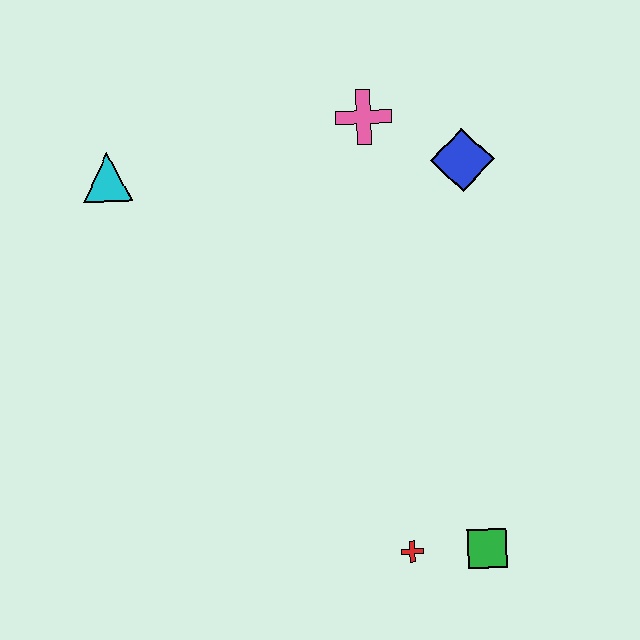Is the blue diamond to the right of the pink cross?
Yes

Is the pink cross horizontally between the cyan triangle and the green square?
Yes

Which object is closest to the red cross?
The green square is closest to the red cross.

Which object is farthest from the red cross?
The cyan triangle is farthest from the red cross.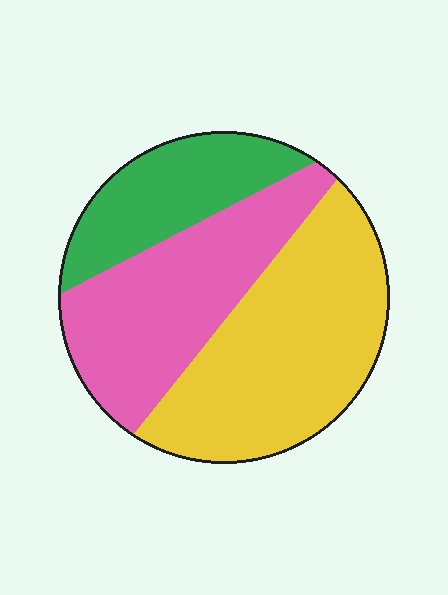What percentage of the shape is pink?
Pink covers around 35% of the shape.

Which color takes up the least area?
Green, at roughly 20%.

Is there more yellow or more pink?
Yellow.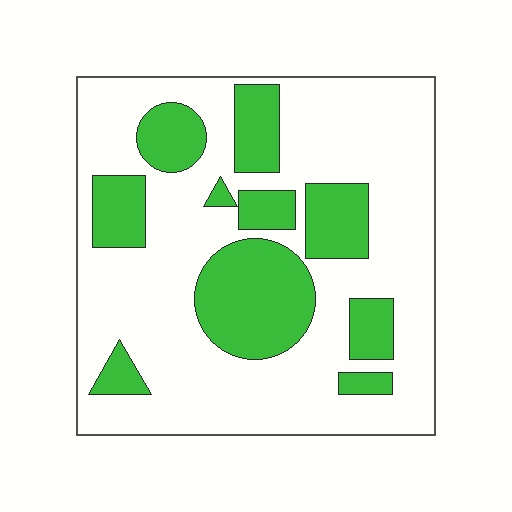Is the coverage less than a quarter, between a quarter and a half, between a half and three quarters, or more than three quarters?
Between a quarter and a half.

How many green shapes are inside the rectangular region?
10.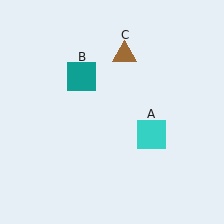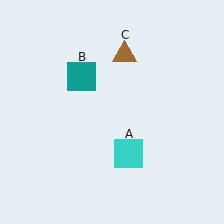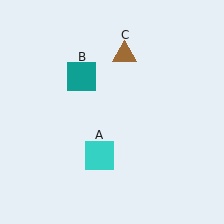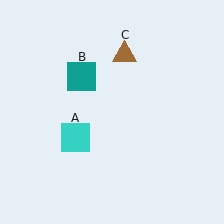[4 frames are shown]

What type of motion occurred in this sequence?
The cyan square (object A) rotated clockwise around the center of the scene.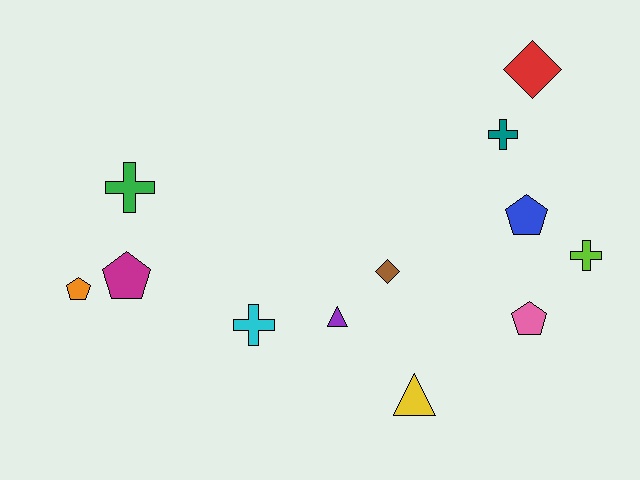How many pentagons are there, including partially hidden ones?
There are 4 pentagons.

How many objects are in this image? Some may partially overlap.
There are 12 objects.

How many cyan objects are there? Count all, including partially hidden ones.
There is 1 cyan object.